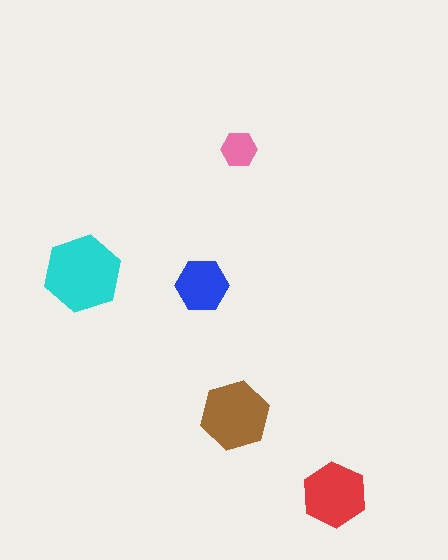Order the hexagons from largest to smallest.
the cyan one, the brown one, the red one, the blue one, the pink one.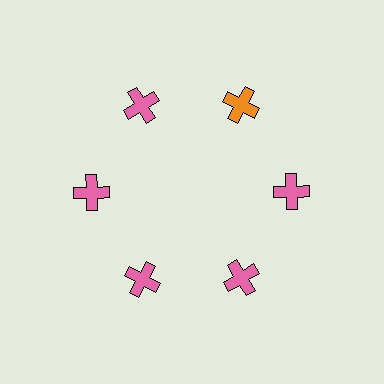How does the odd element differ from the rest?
It has a different color: orange instead of pink.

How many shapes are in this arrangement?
There are 6 shapes arranged in a ring pattern.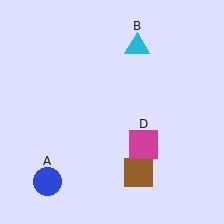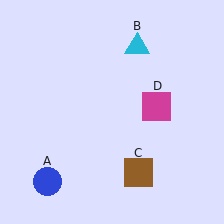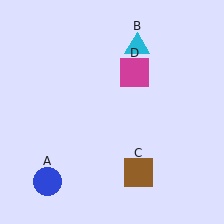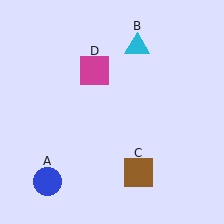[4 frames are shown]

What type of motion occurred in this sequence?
The magenta square (object D) rotated counterclockwise around the center of the scene.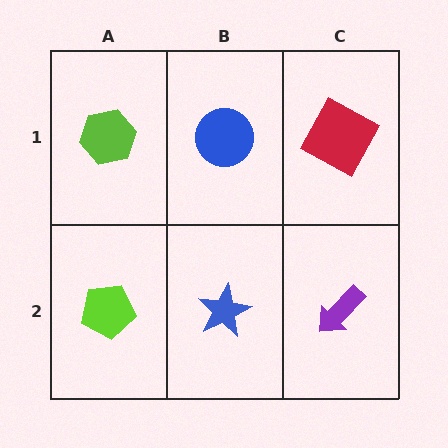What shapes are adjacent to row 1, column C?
A purple arrow (row 2, column C), a blue circle (row 1, column B).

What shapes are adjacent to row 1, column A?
A lime pentagon (row 2, column A), a blue circle (row 1, column B).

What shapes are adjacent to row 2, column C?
A red square (row 1, column C), a blue star (row 2, column B).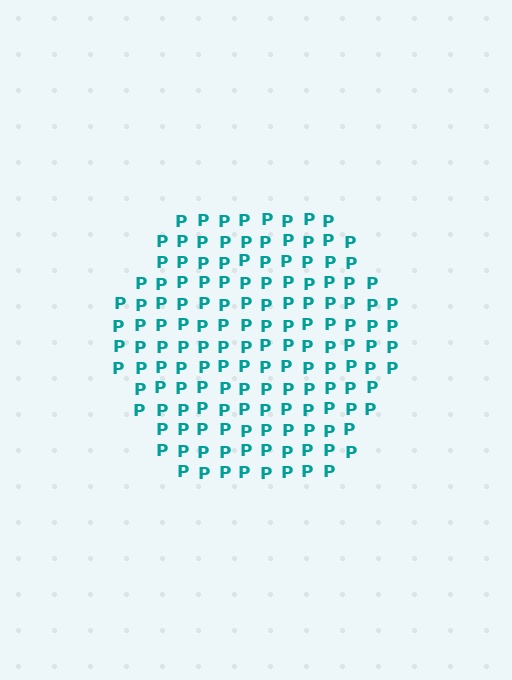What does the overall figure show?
The overall figure shows a hexagon.